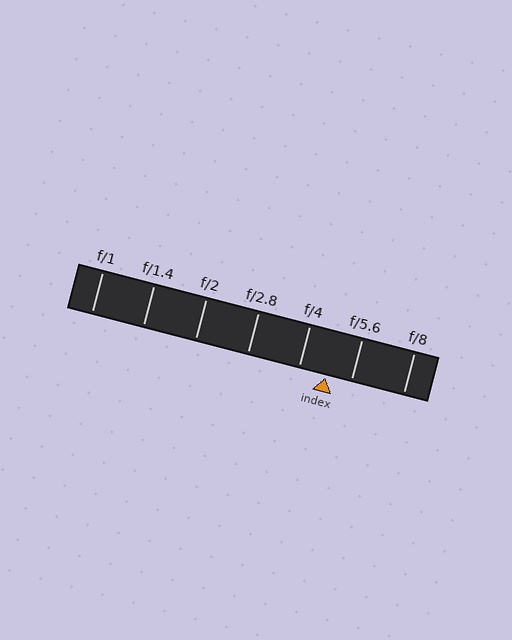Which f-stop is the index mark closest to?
The index mark is closest to f/5.6.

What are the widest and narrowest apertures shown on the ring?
The widest aperture shown is f/1 and the narrowest is f/8.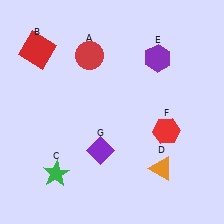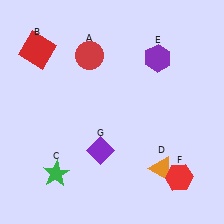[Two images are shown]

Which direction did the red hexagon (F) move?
The red hexagon (F) moved down.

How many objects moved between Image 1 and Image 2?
1 object moved between the two images.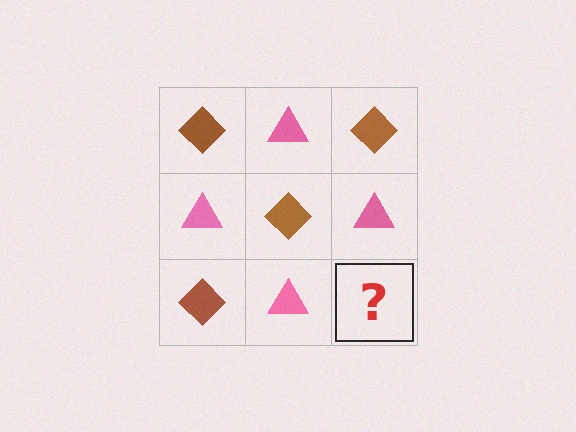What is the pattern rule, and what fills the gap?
The rule is that it alternates brown diamond and pink triangle in a checkerboard pattern. The gap should be filled with a brown diamond.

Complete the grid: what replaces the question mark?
The question mark should be replaced with a brown diamond.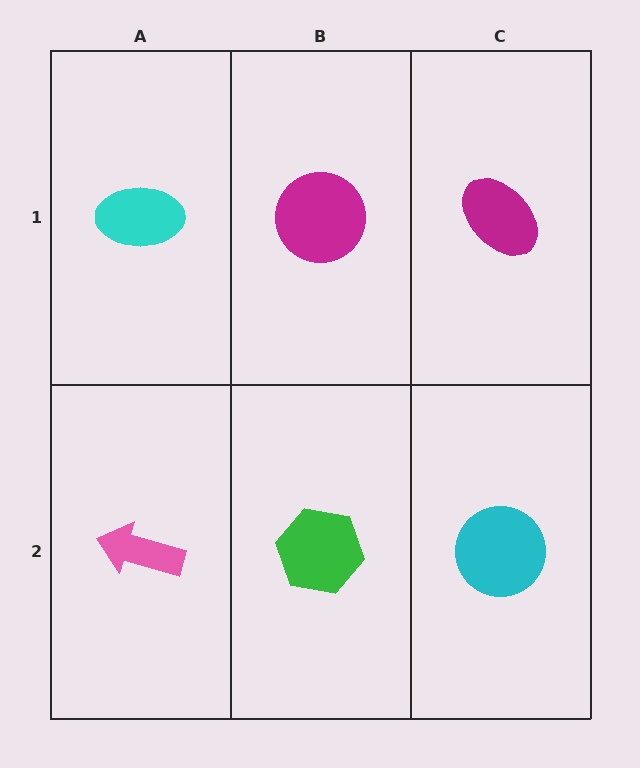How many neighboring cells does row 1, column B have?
3.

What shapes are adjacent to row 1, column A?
A pink arrow (row 2, column A), a magenta circle (row 1, column B).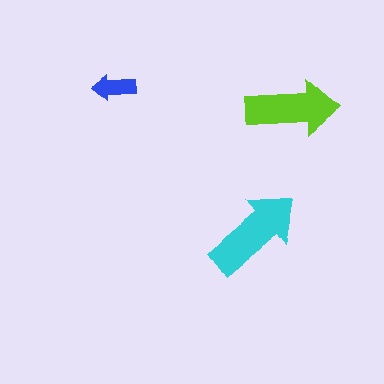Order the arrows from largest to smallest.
the cyan one, the lime one, the blue one.